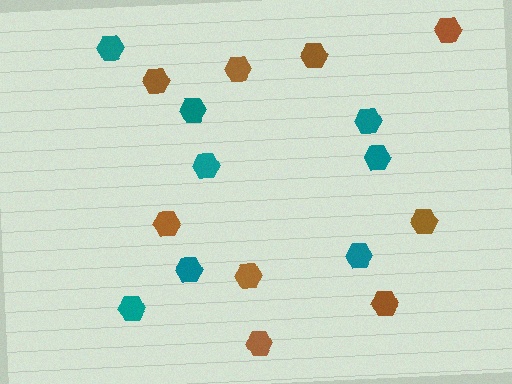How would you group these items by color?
There are 2 groups: one group of brown hexagons (9) and one group of teal hexagons (8).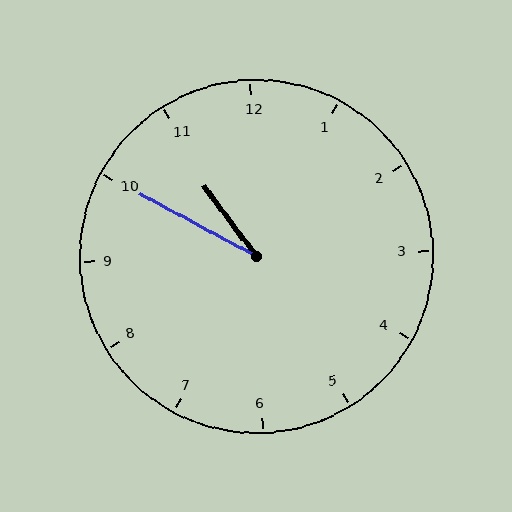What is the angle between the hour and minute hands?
Approximately 25 degrees.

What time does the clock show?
10:50.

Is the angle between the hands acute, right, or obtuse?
It is acute.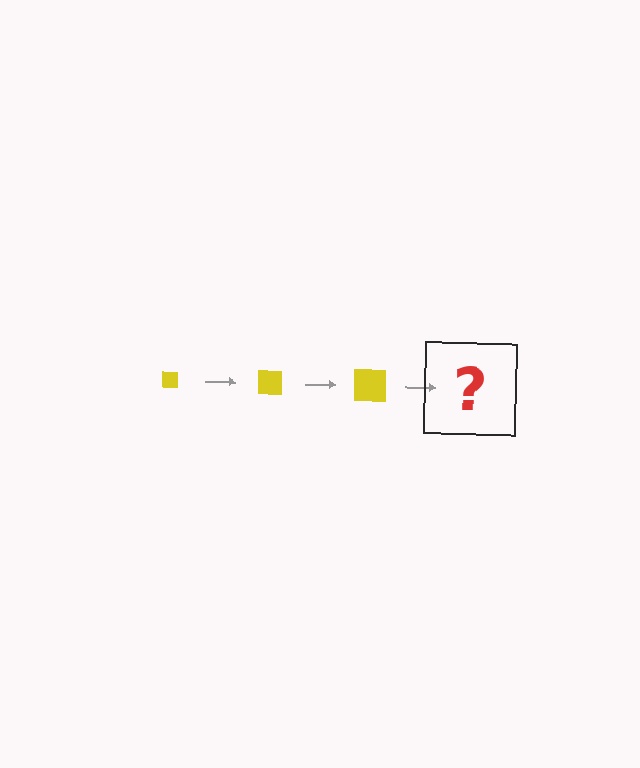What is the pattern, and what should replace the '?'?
The pattern is that the square gets progressively larger each step. The '?' should be a yellow square, larger than the previous one.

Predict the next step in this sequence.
The next step is a yellow square, larger than the previous one.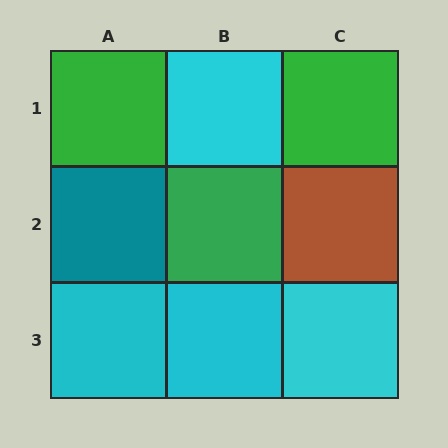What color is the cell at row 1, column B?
Cyan.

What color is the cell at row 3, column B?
Cyan.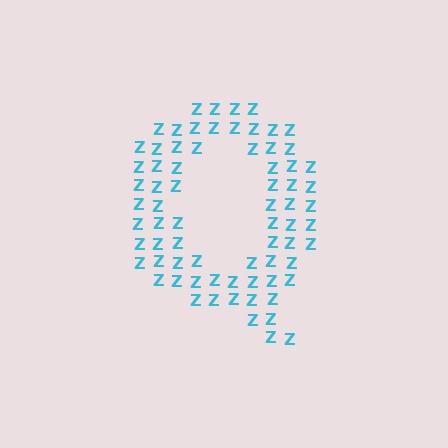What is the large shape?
The large shape is the letter Q.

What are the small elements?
The small elements are letter Z's.